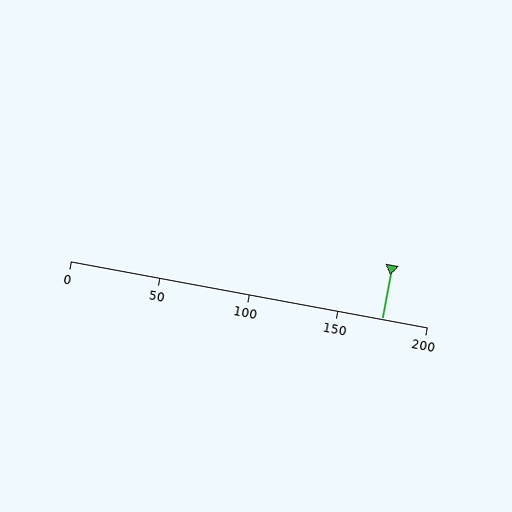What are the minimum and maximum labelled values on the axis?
The axis runs from 0 to 200.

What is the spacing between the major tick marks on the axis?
The major ticks are spaced 50 apart.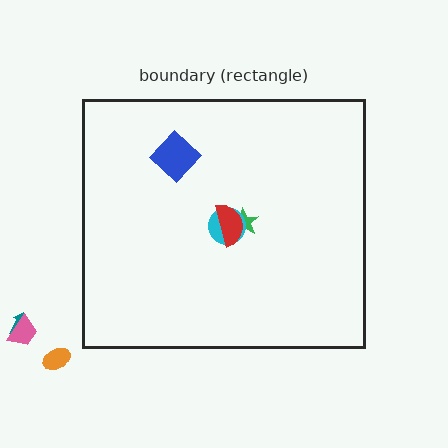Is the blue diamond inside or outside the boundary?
Inside.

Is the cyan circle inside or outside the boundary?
Inside.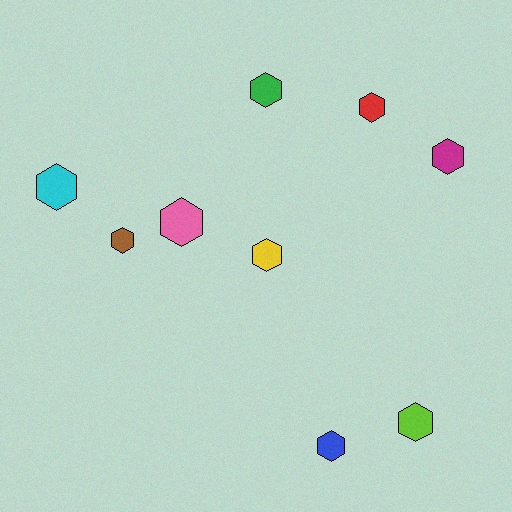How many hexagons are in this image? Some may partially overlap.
There are 9 hexagons.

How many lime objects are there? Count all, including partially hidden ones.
There is 1 lime object.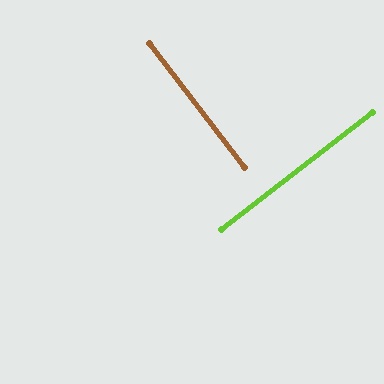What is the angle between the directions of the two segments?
Approximately 90 degrees.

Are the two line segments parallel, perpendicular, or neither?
Perpendicular — they meet at approximately 90°.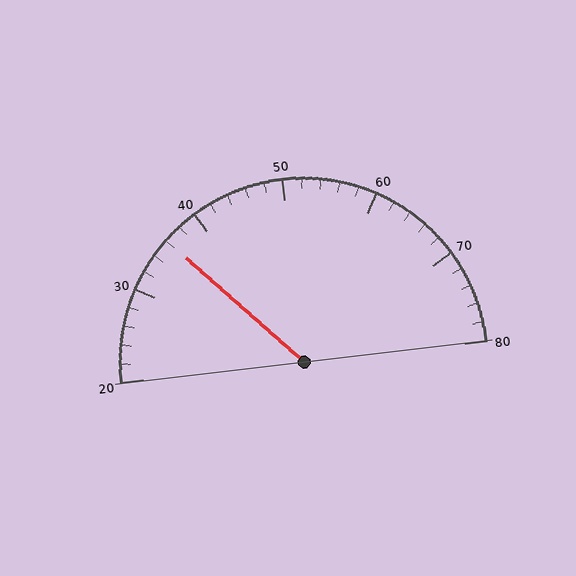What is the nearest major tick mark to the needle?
The nearest major tick mark is 40.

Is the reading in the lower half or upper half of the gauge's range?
The reading is in the lower half of the range (20 to 80).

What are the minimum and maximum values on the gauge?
The gauge ranges from 20 to 80.